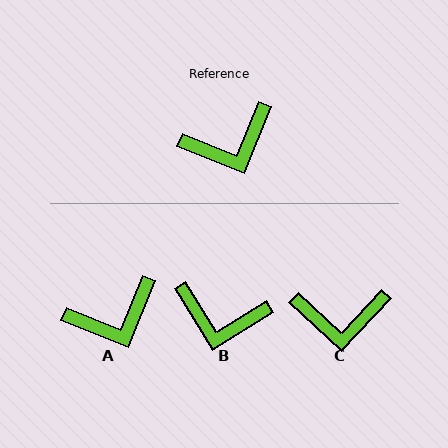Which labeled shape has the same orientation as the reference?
A.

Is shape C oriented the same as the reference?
No, it is off by about 21 degrees.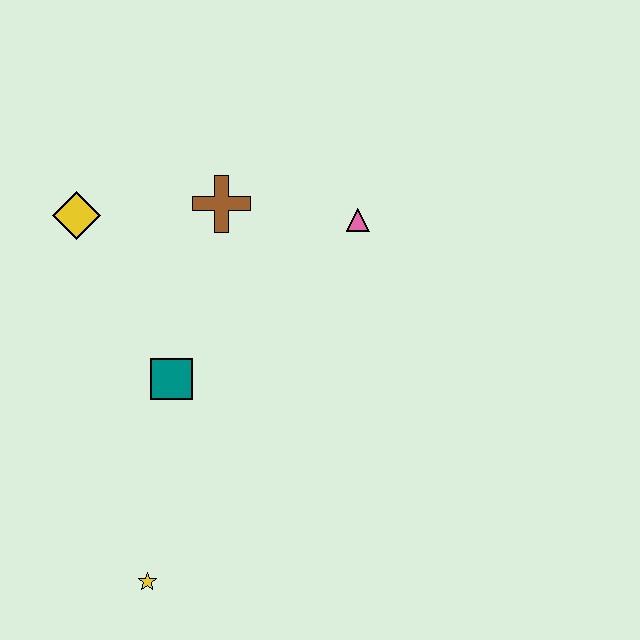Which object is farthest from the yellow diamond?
The yellow star is farthest from the yellow diamond.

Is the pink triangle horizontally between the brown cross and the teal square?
No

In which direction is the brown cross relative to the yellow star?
The brown cross is above the yellow star.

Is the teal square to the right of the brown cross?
No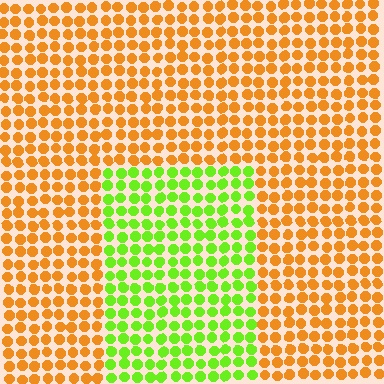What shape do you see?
I see a rectangle.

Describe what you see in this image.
The image is filled with small orange elements in a uniform arrangement. A rectangle-shaped region is visible where the elements are tinted to a slightly different hue, forming a subtle color boundary.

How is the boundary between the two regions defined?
The boundary is defined purely by a slight shift in hue (about 66 degrees). Spacing, size, and orientation are identical on both sides.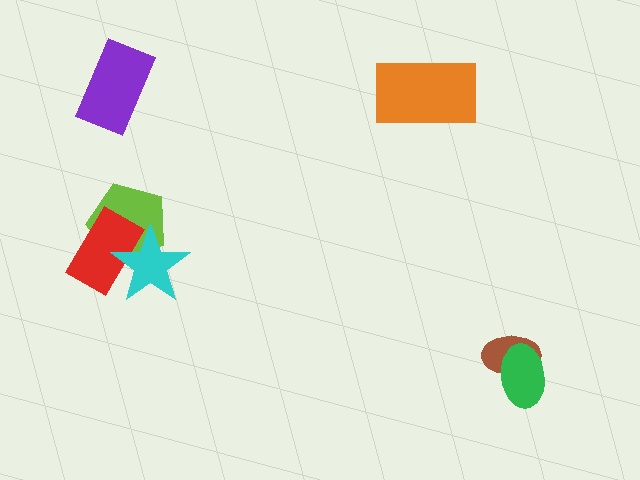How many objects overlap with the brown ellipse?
1 object overlaps with the brown ellipse.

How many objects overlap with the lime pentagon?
2 objects overlap with the lime pentagon.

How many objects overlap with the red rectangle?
2 objects overlap with the red rectangle.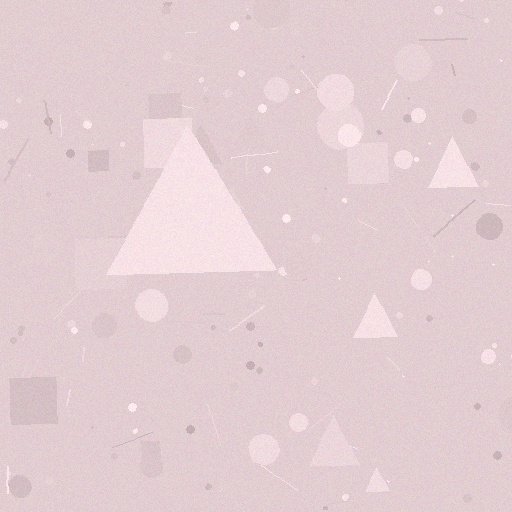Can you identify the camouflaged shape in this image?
The camouflaged shape is a triangle.